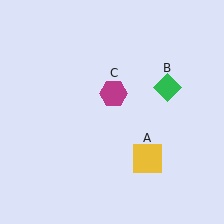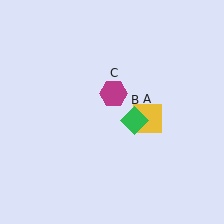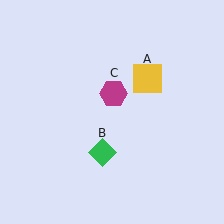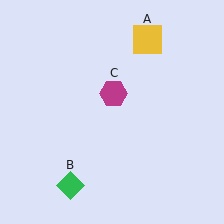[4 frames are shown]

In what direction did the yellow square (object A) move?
The yellow square (object A) moved up.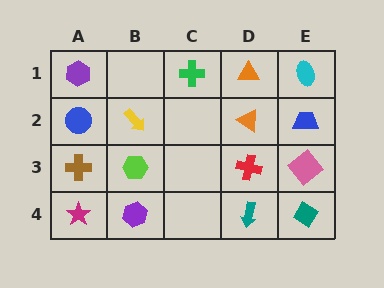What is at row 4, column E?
A teal diamond.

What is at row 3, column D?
A red cross.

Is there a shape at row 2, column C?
No, that cell is empty.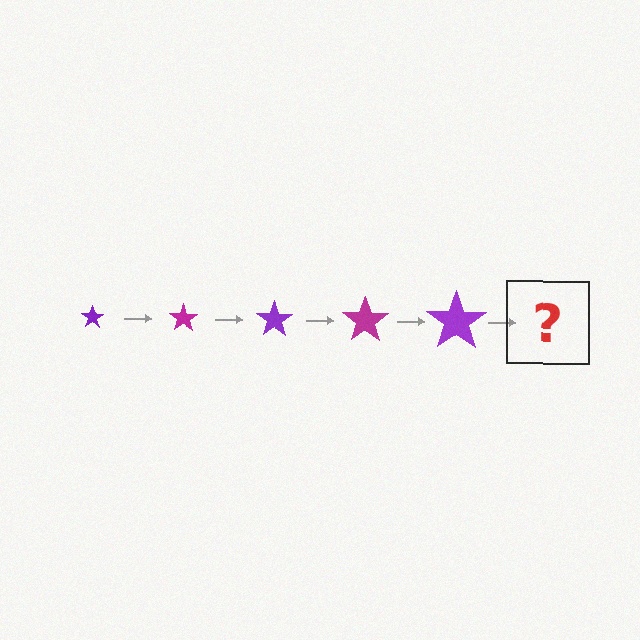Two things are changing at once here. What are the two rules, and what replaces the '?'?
The two rules are that the star grows larger each step and the color cycles through purple and magenta. The '?' should be a magenta star, larger than the previous one.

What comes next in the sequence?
The next element should be a magenta star, larger than the previous one.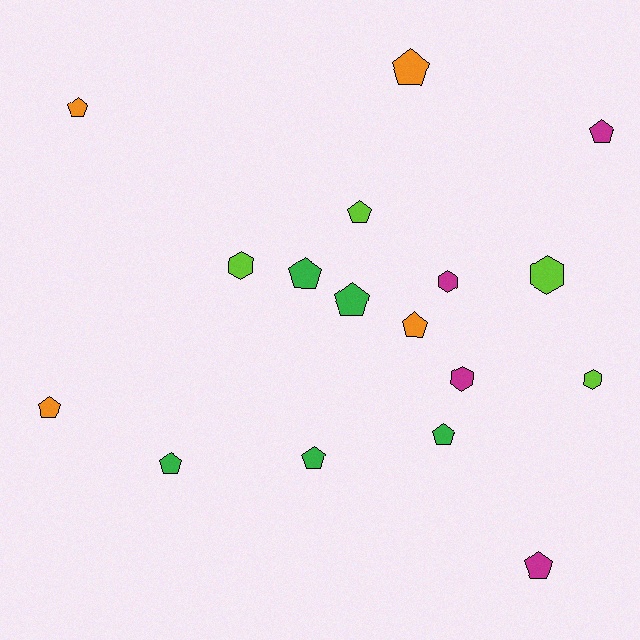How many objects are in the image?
There are 17 objects.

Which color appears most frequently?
Green, with 5 objects.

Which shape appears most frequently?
Pentagon, with 12 objects.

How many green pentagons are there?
There are 5 green pentagons.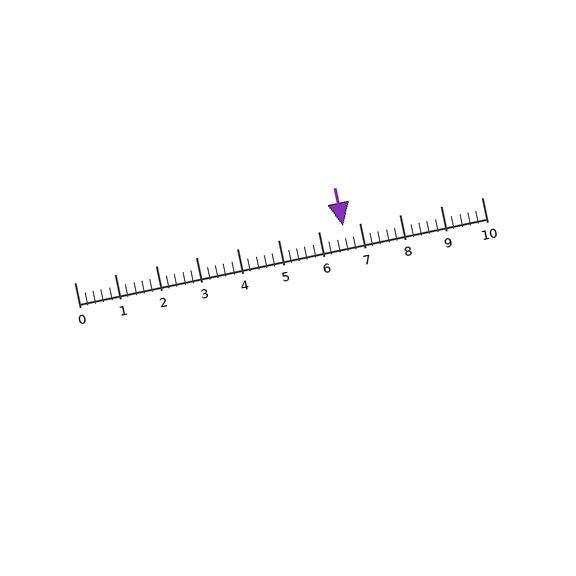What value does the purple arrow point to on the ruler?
The purple arrow points to approximately 6.6.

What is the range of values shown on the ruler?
The ruler shows values from 0 to 10.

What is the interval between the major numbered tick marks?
The major tick marks are spaced 1 units apart.